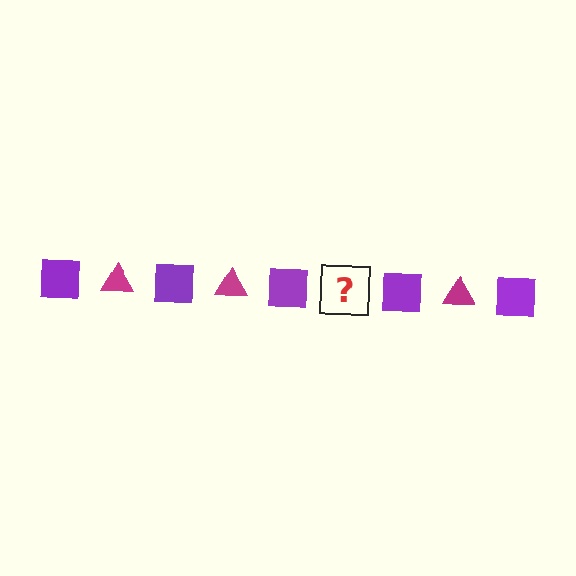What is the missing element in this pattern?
The missing element is a magenta triangle.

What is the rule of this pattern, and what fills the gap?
The rule is that the pattern alternates between purple square and magenta triangle. The gap should be filled with a magenta triangle.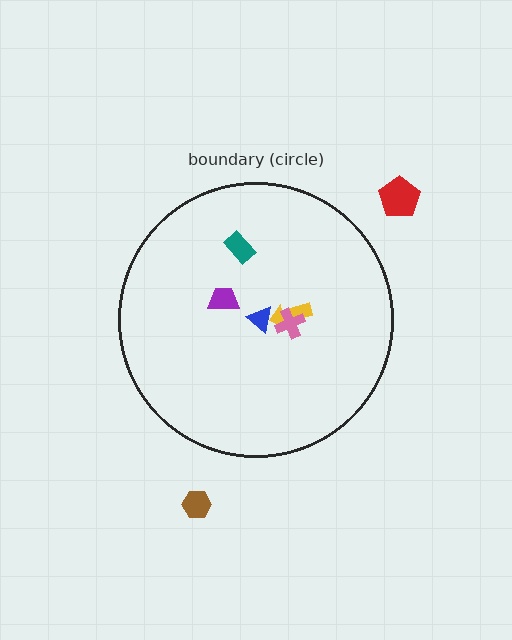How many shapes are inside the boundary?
5 inside, 2 outside.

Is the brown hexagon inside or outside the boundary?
Outside.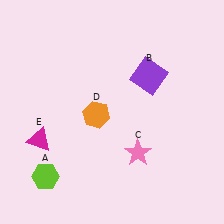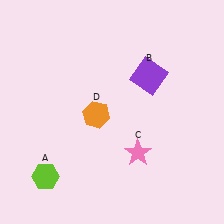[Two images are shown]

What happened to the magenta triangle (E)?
The magenta triangle (E) was removed in Image 2. It was in the bottom-left area of Image 1.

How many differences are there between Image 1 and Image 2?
There is 1 difference between the two images.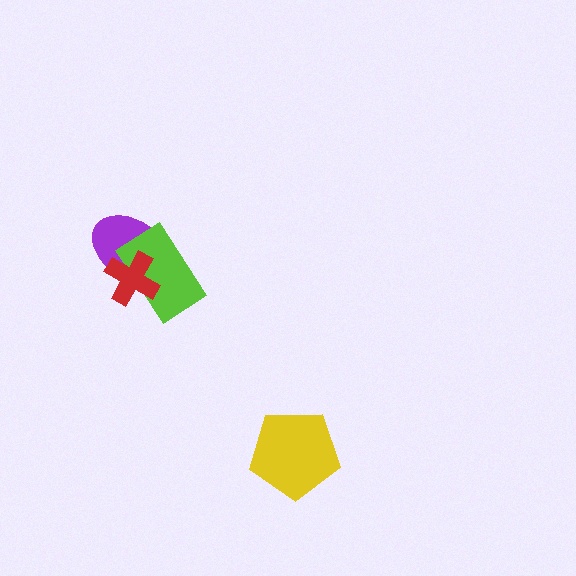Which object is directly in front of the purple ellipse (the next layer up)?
The lime rectangle is directly in front of the purple ellipse.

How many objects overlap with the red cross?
2 objects overlap with the red cross.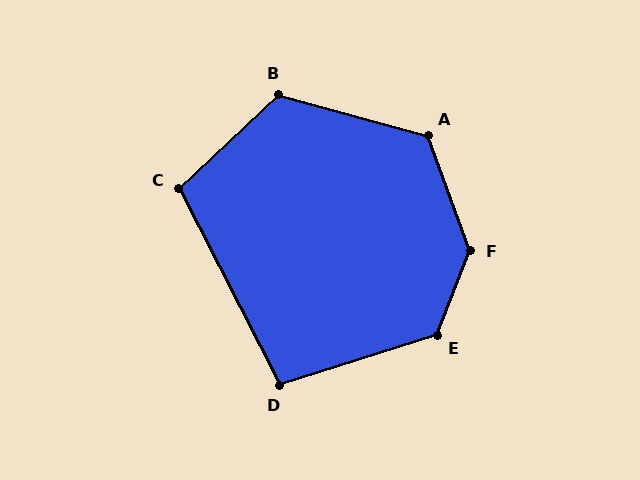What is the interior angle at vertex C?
Approximately 106 degrees (obtuse).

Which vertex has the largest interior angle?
F, at approximately 138 degrees.